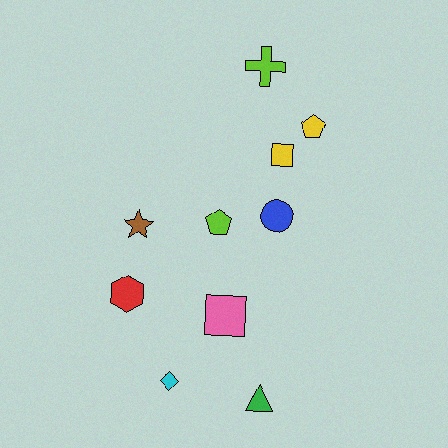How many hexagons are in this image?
There is 1 hexagon.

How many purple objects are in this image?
There are no purple objects.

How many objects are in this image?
There are 10 objects.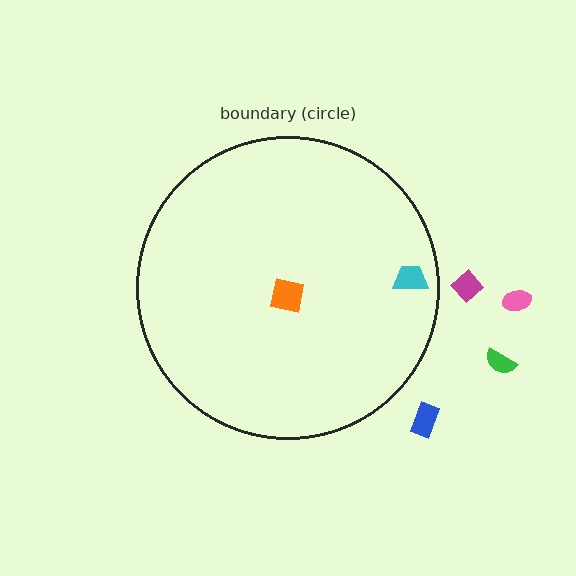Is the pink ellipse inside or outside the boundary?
Outside.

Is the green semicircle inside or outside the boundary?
Outside.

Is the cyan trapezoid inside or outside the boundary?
Inside.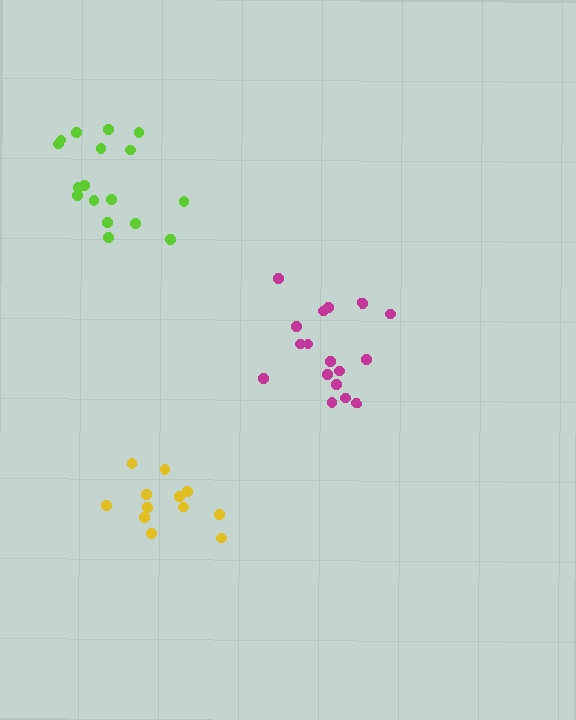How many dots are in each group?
Group 1: 17 dots, Group 2: 12 dots, Group 3: 17 dots (46 total).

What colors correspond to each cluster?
The clusters are colored: magenta, yellow, lime.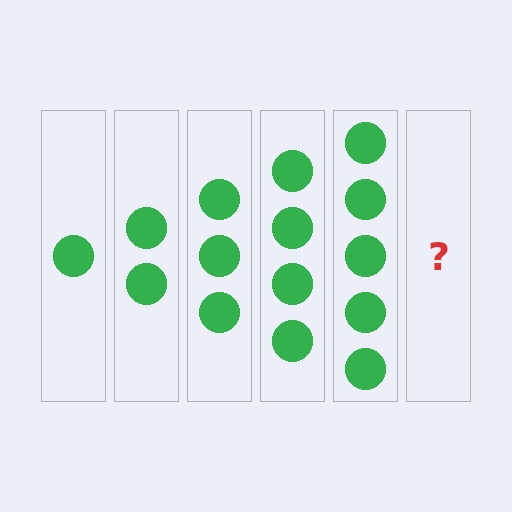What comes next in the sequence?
The next element should be 6 circles.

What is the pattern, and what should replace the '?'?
The pattern is that each step adds one more circle. The '?' should be 6 circles.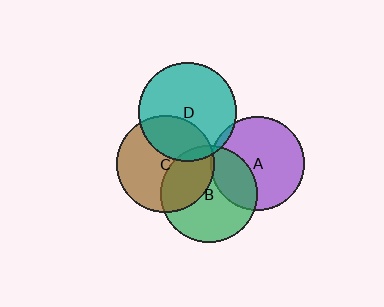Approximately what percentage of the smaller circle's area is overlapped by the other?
Approximately 30%.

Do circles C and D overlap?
Yes.